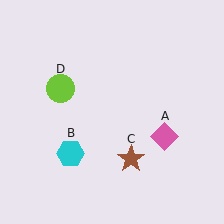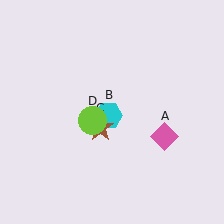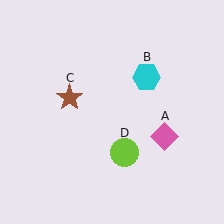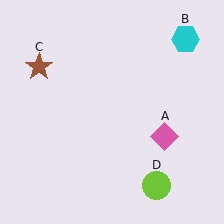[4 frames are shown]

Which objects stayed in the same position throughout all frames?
Pink diamond (object A) remained stationary.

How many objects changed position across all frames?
3 objects changed position: cyan hexagon (object B), brown star (object C), lime circle (object D).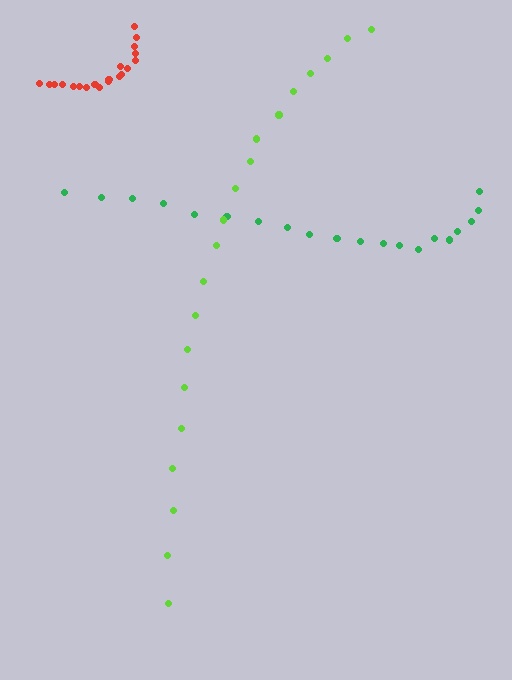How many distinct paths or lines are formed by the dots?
There are 3 distinct paths.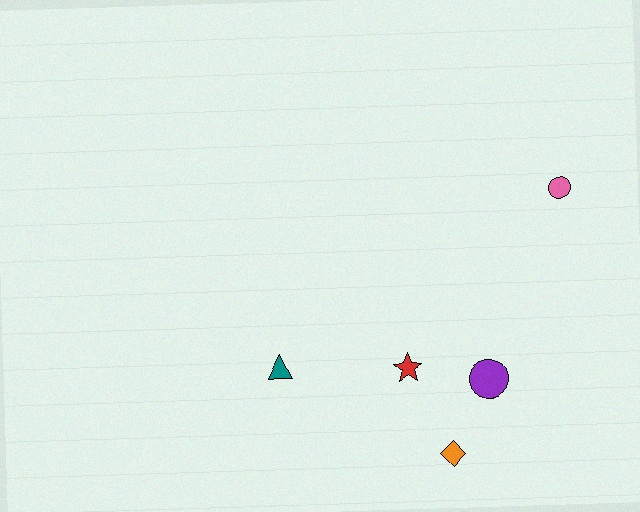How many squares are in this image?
There are no squares.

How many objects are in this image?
There are 5 objects.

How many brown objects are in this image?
There are no brown objects.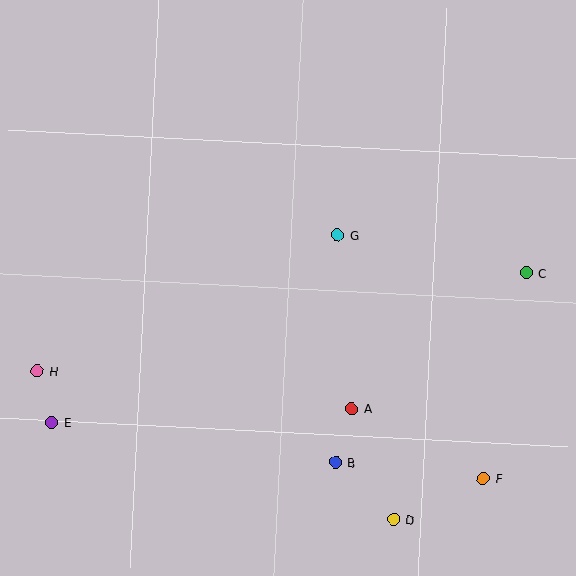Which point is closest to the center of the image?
Point G at (337, 235) is closest to the center.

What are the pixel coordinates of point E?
Point E is at (52, 422).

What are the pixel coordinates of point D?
Point D is at (394, 520).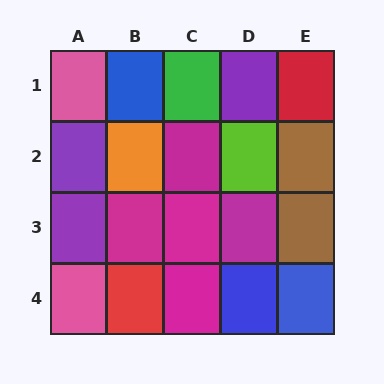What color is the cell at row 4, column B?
Red.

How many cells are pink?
2 cells are pink.